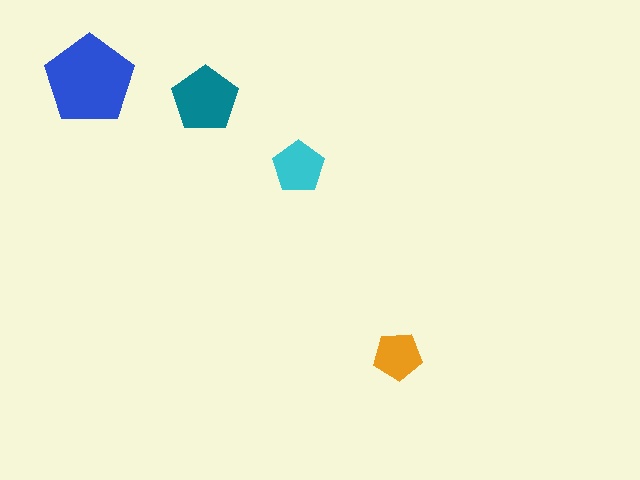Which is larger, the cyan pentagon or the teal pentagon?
The teal one.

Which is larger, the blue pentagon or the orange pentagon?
The blue one.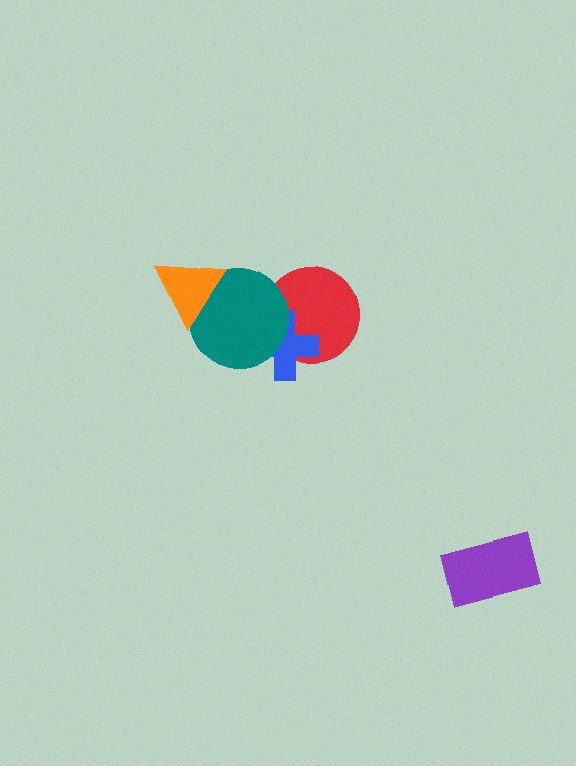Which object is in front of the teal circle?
The orange triangle is in front of the teal circle.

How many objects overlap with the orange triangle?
1 object overlaps with the orange triangle.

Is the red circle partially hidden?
Yes, it is partially covered by another shape.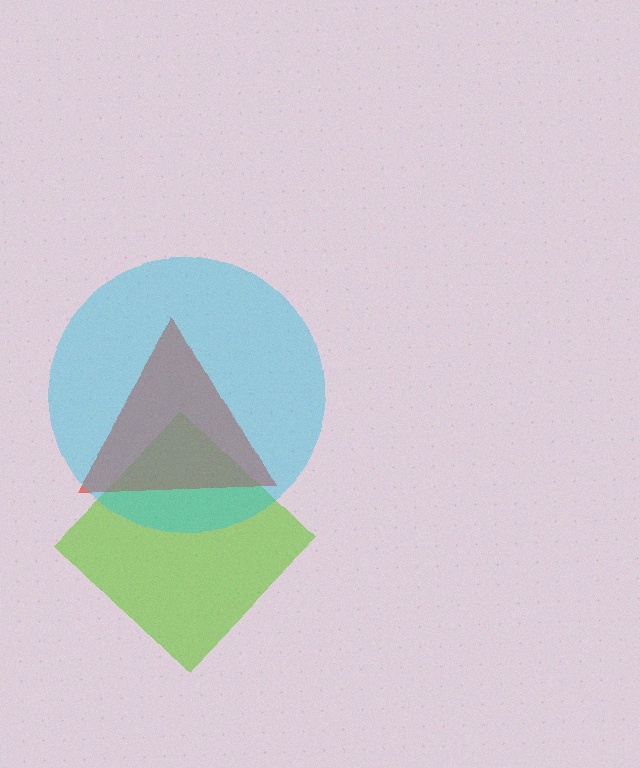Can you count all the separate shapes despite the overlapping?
Yes, there are 3 separate shapes.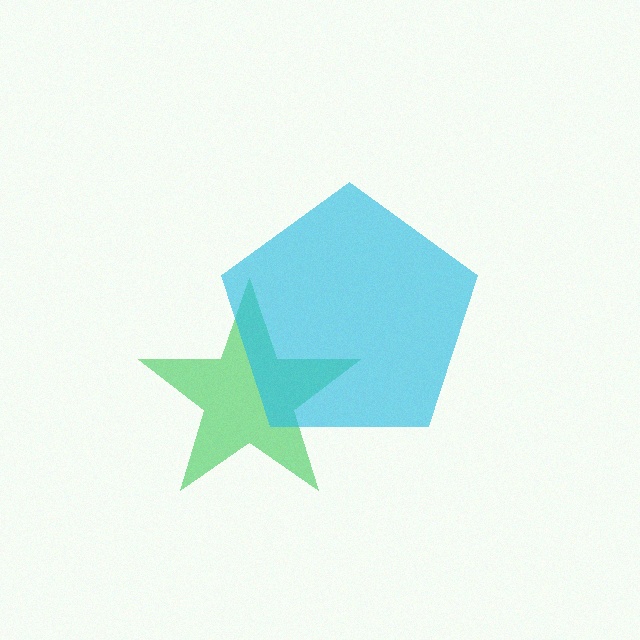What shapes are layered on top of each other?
The layered shapes are: a green star, a cyan pentagon.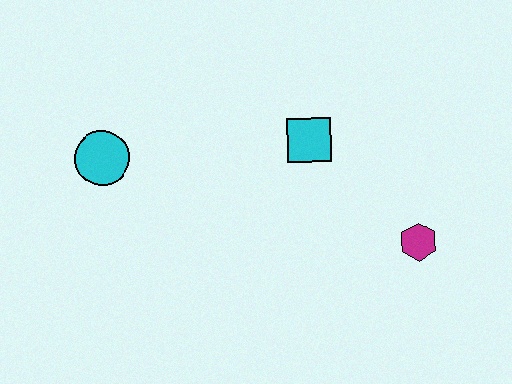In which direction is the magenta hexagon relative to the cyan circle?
The magenta hexagon is to the right of the cyan circle.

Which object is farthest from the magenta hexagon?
The cyan circle is farthest from the magenta hexagon.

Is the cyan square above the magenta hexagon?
Yes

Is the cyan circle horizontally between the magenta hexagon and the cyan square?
No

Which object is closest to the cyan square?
The magenta hexagon is closest to the cyan square.